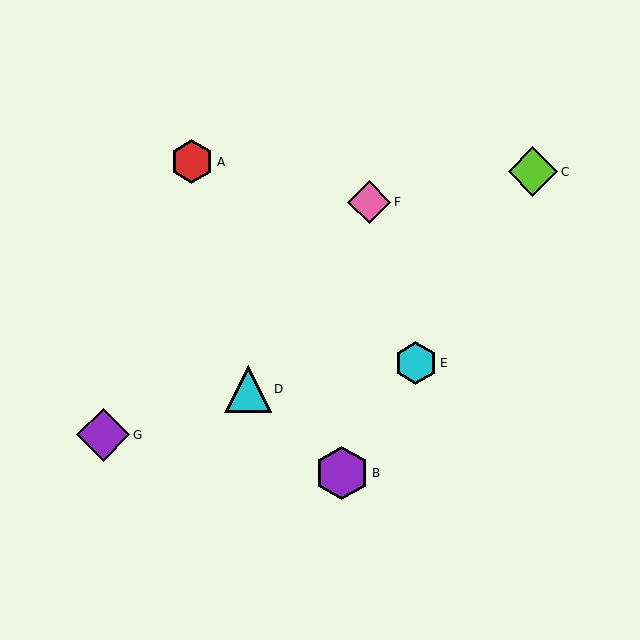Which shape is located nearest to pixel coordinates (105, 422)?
The purple diamond (labeled G) at (103, 435) is nearest to that location.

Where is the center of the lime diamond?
The center of the lime diamond is at (533, 172).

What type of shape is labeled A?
Shape A is a red hexagon.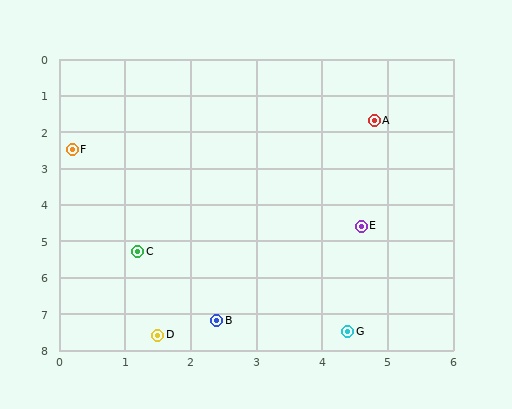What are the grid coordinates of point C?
Point C is at approximately (1.2, 5.3).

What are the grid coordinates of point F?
Point F is at approximately (0.2, 2.5).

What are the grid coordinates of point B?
Point B is at approximately (2.4, 7.2).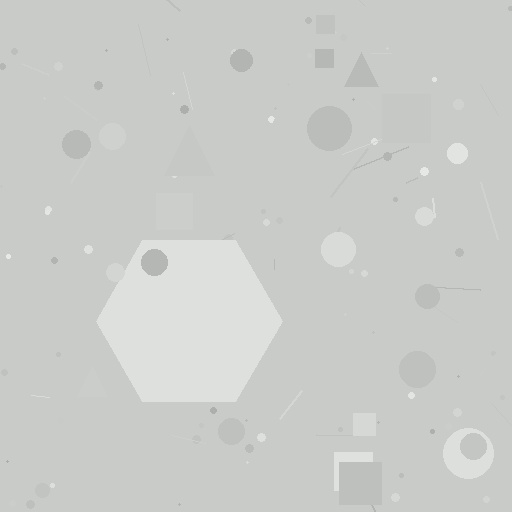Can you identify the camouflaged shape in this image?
The camouflaged shape is a hexagon.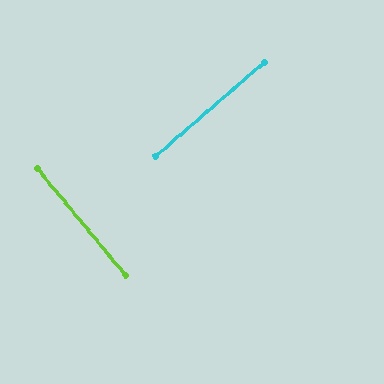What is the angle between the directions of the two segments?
Approximately 88 degrees.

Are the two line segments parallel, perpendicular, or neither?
Perpendicular — they meet at approximately 88°.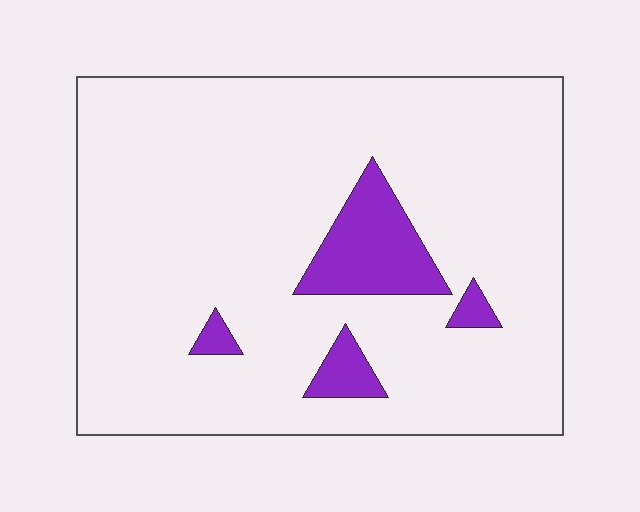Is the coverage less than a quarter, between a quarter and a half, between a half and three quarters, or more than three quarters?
Less than a quarter.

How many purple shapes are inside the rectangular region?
4.